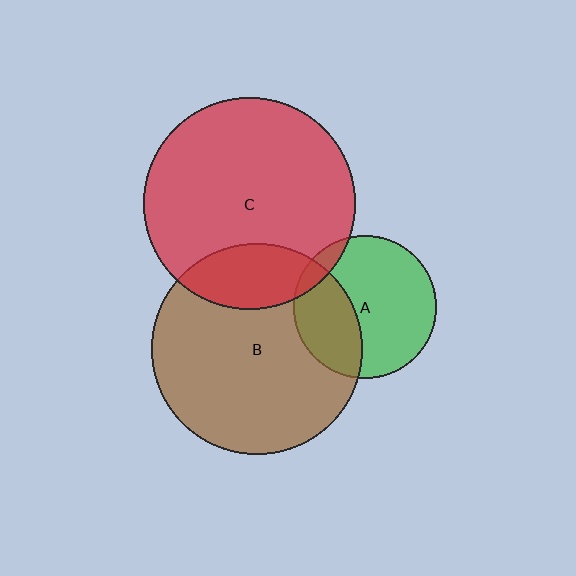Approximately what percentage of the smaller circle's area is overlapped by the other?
Approximately 35%.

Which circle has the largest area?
Circle C (red).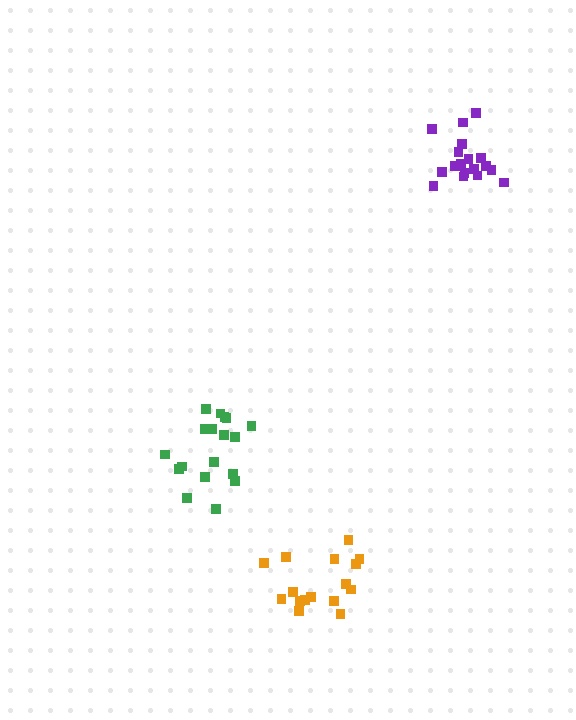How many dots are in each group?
Group 1: 18 dots, Group 2: 18 dots, Group 3: 16 dots (52 total).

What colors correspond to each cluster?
The clusters are colored: purple, green, orange.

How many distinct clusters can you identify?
There are 3 distinct clusters.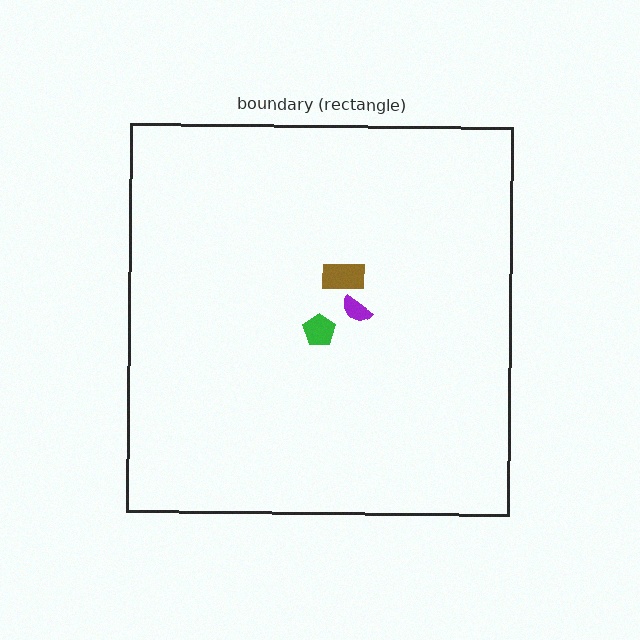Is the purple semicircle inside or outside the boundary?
Inside.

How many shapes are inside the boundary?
3 inside, 0 outside.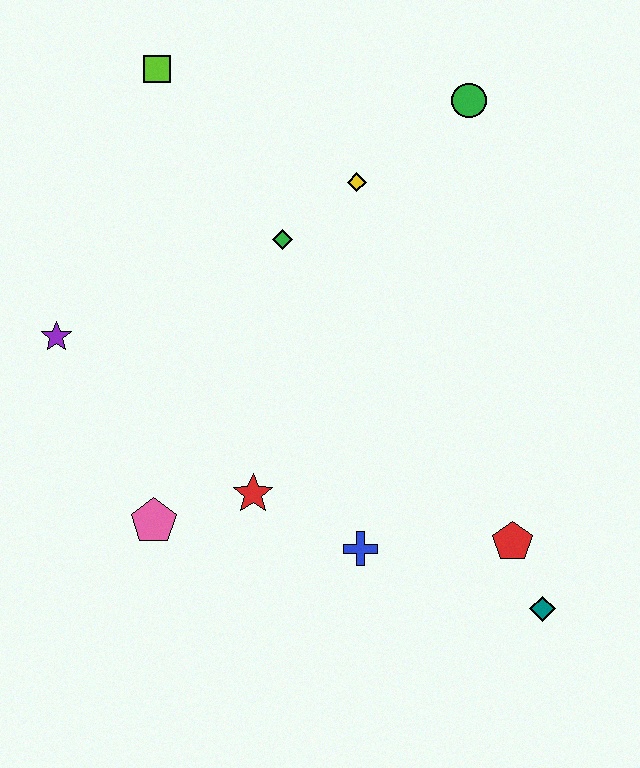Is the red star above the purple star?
No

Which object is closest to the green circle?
The yellow diamond is closest to the green circle.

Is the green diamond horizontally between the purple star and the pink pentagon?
No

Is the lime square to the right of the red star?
No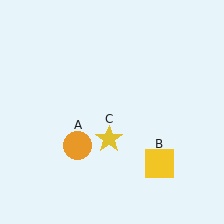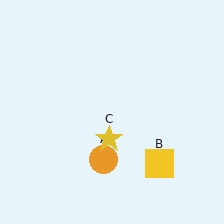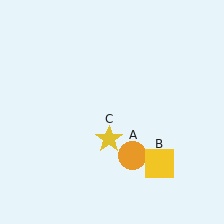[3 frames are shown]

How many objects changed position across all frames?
1 object changed position: orange circle (object A).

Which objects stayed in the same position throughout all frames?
Yellow square (object B) and yellow star (object C) remained stationary.